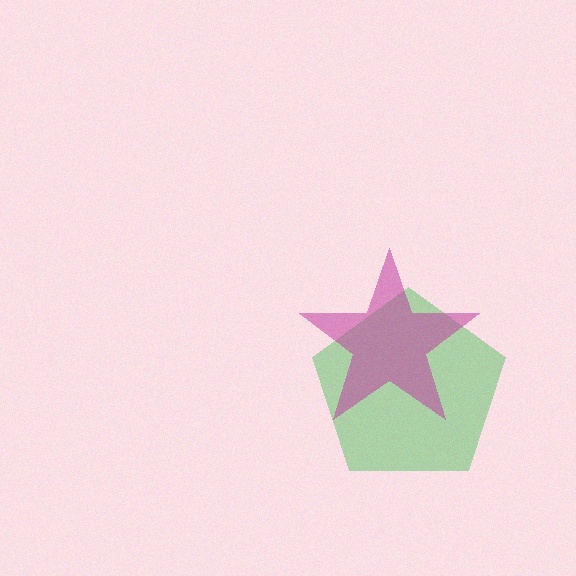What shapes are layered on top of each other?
The layered shapes are: a green pentagon, a magenta star.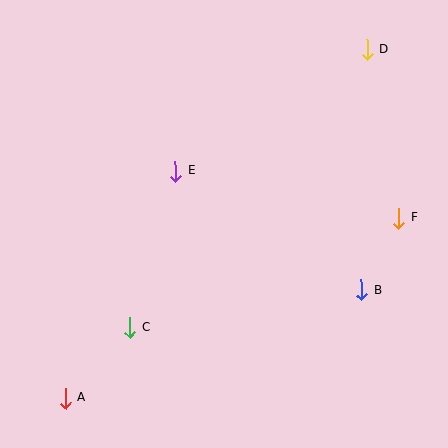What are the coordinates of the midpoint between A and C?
The midpoint between A and C is at (98, 363).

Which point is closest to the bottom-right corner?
Point B is closest to the bottom-right corner.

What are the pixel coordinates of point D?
Point D is at (367, 50).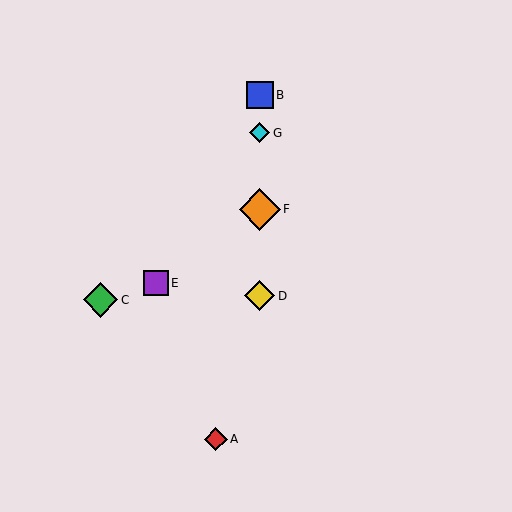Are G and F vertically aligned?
Yes, both are at x≈260.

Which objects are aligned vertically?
Objects B, D, F, G are aligned vertically.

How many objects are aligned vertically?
4 objects (B, D, F, G) are aligned vertically.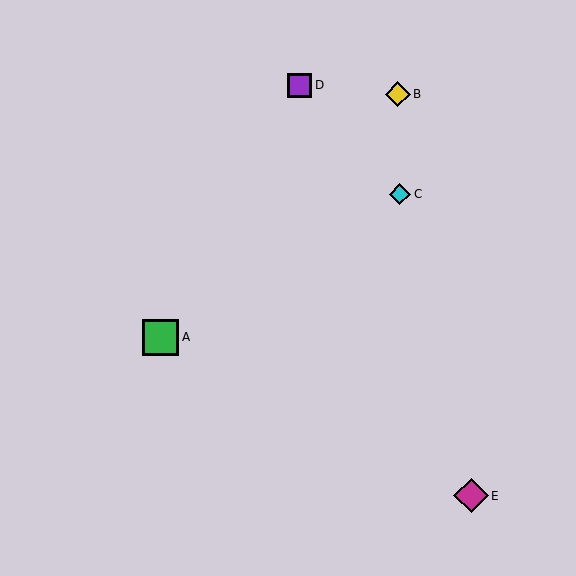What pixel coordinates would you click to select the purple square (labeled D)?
Click at (300, 85) to select the purple square D.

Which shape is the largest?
The green square (labeled A) is the largest.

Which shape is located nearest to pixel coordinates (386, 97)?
The yellow diamond (labeled B) at (398, 94) is nearest to that location.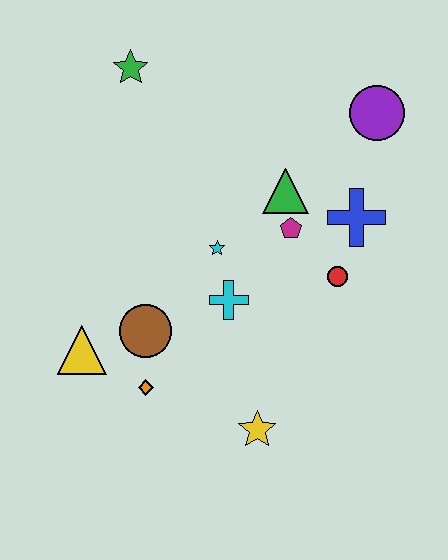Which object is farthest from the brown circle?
The purple circle is farthest from the brown circle.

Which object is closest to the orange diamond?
The brown circle is closest to the orange diamond.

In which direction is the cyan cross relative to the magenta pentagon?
The cyan cross is below the magenta pentagon.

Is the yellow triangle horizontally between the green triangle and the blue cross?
No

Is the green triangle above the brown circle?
Yes